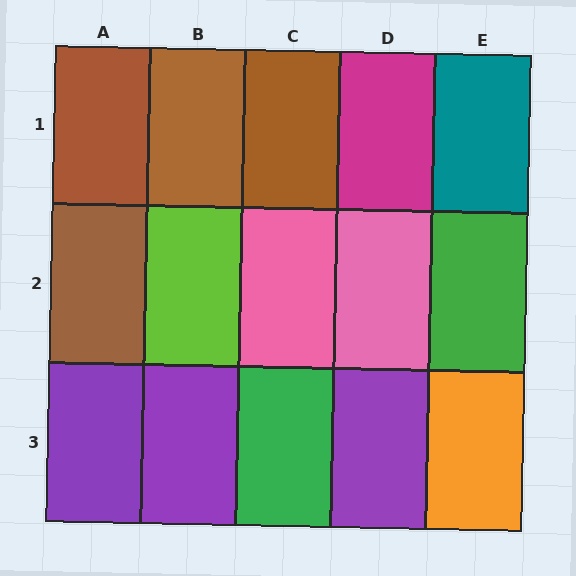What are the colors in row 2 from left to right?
Brown, lime, pink, pink, green.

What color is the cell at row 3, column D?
Purple.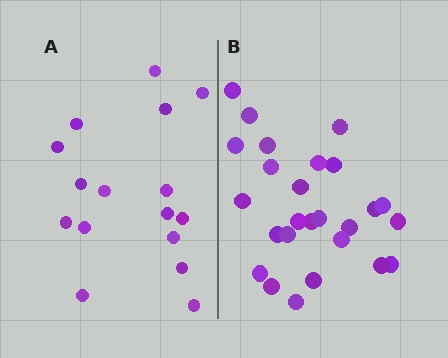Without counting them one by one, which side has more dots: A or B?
Region B (the right region) has more dots.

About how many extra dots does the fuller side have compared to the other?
Region B has roughly 10 or so more dots than region A.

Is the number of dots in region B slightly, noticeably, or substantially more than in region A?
Region B has substantially more. The ratio is roughly 1.6 to 1.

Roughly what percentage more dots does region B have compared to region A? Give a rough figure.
About 60% more.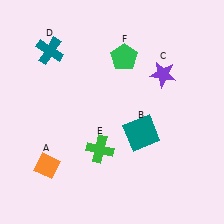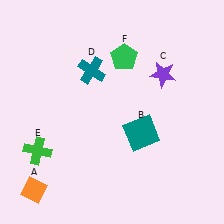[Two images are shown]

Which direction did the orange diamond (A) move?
The orange diamond (A) moved down.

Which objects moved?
The objects that moved are: the orange diamond (A), the teal cross (D), the green cross (E).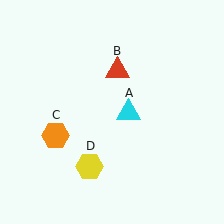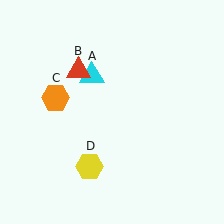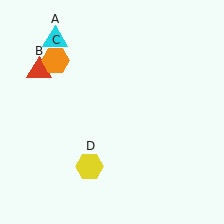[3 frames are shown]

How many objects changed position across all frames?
3 objects changed position: cyan triangle (object A), red triangle (object B), orange hexagon (object C).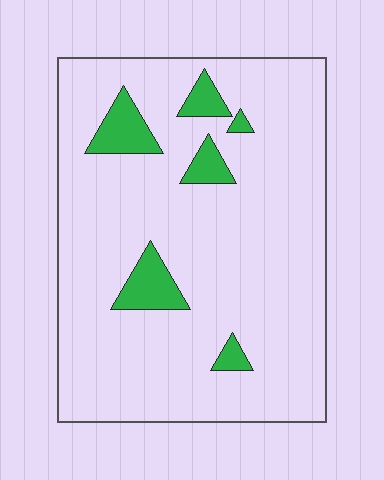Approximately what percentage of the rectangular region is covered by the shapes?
Approximately 10%.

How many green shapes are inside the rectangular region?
6.